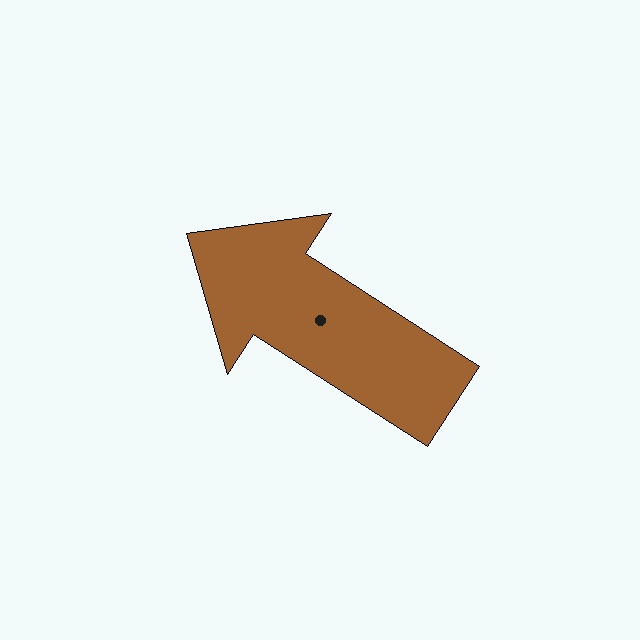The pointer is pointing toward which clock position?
Roughly 10 o'clock.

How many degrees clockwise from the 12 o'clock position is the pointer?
Approximately 303 degrees.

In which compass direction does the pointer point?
Northwest.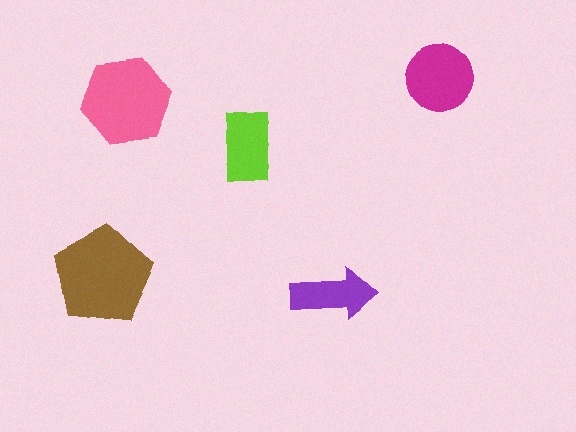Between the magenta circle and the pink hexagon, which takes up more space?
The pink hexagon.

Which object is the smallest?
The purple arrow.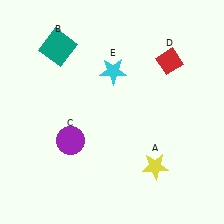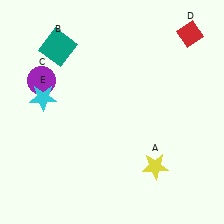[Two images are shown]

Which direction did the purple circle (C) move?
The purple circle (C) moved up.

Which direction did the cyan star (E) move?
The cyan star (E) moved left.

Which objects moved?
The objects that moved are: the purple circle (C), the red diamond (D), the cyan star (E).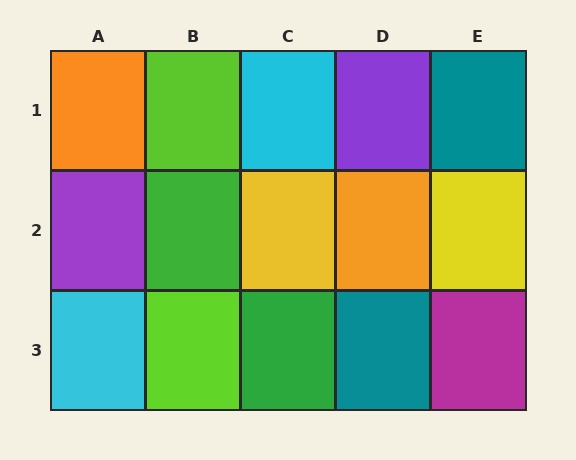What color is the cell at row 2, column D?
Orange.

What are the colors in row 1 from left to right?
Orange, lime, cyan, purple, teal.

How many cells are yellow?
2 cells are yellow.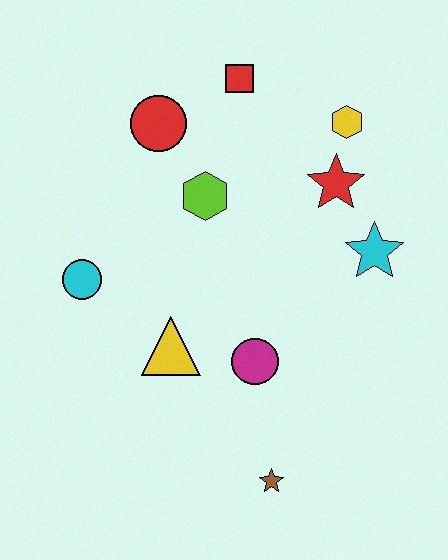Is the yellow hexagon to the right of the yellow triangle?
Yes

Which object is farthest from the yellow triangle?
The yellow hexagon is farthest from the yellow triangle.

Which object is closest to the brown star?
The magenta circle is closest to the brown star.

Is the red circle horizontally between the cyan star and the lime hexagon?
No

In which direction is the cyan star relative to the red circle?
The cyan star is to the right of the red circle.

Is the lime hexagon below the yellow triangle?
No